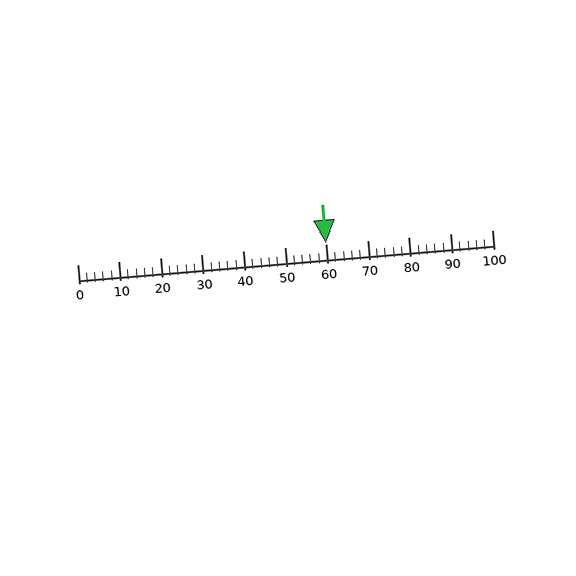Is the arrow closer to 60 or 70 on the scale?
The arrow is closer to 60.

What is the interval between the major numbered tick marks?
The major tick marks are spaced 10 units apart.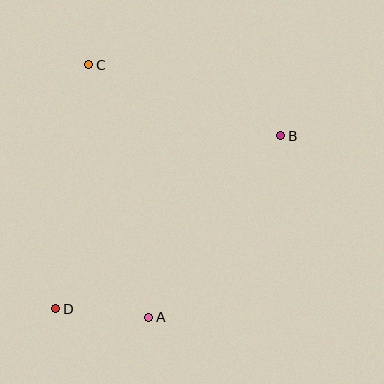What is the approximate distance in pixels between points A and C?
The distance between A and C is approximately 260 pixels.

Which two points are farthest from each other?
Points B and D are farthest from each other.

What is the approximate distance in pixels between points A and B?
The distance between A and B is approximately 224 pixels.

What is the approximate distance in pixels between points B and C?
The distance between B and C is approximately 204 pixels.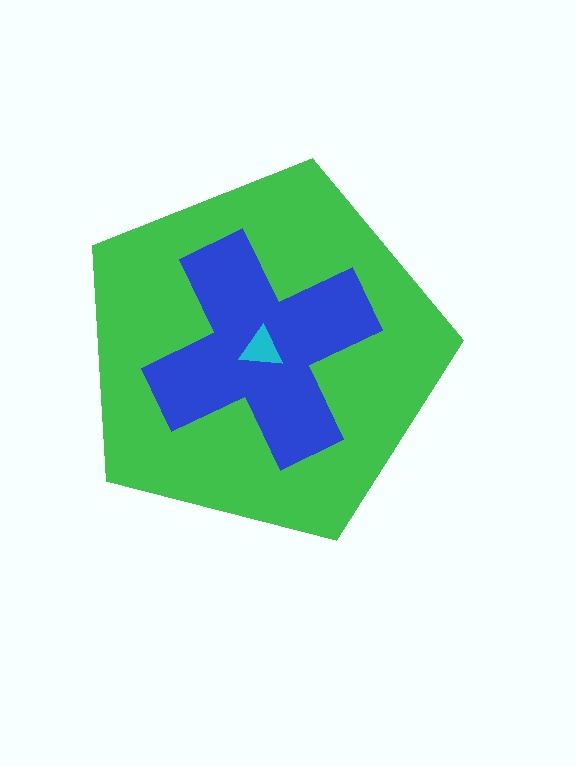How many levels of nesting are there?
3.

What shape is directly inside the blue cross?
The cyan triangle.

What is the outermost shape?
The green pentagon.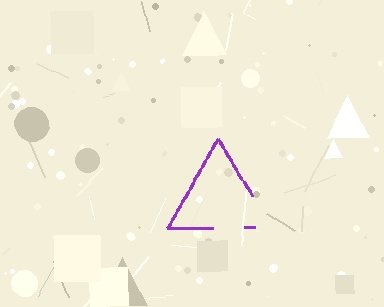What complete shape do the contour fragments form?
The contour fragments form a triangle.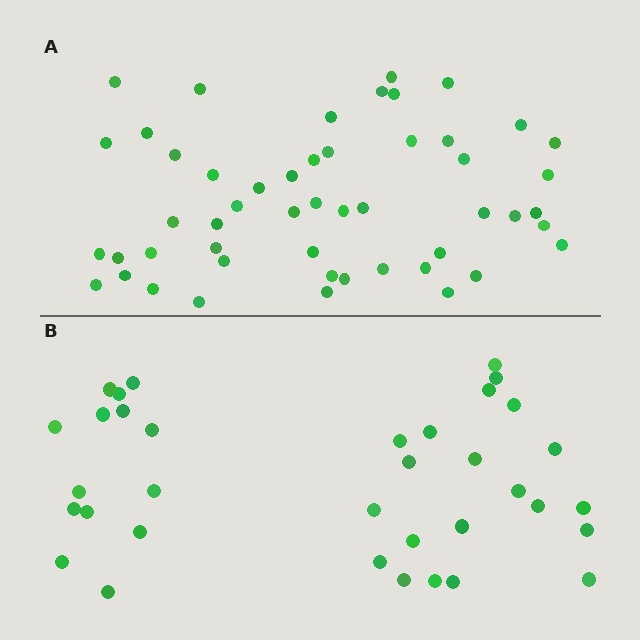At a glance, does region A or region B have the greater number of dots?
Region A (the top region) has more dots.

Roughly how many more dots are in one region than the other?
Region A has approximately 15 more dots than region B.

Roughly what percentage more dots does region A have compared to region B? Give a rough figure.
About 45% more.